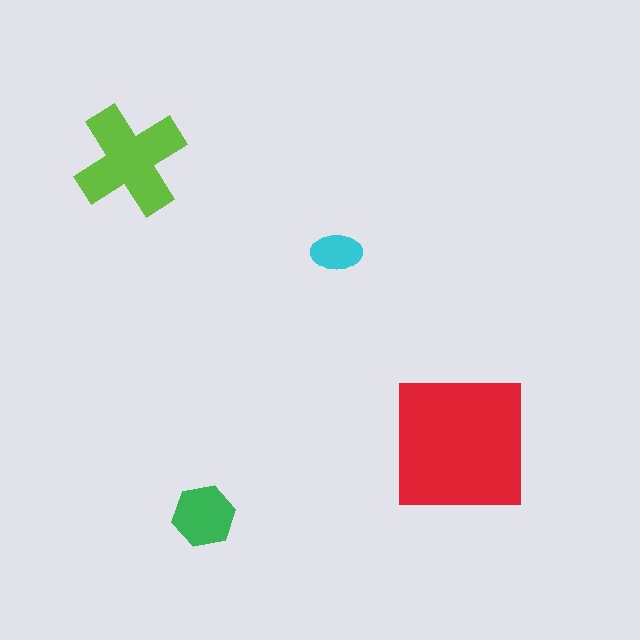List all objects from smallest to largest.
The cyan ellipse, the green hexagon, the lime cross, the red square.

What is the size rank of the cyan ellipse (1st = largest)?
4th.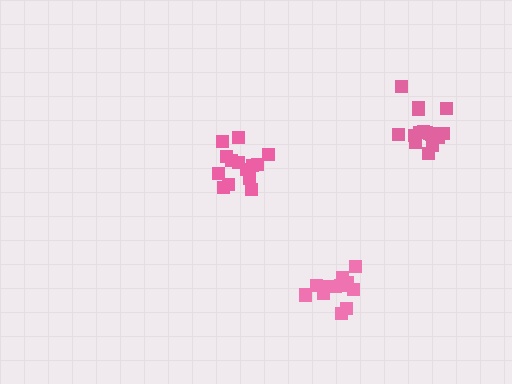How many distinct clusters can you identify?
There are 3 distinct clusters.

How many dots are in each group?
Group 1: 14 dots, Group 2: 17 dots, Group 3: 14 dots (45 total).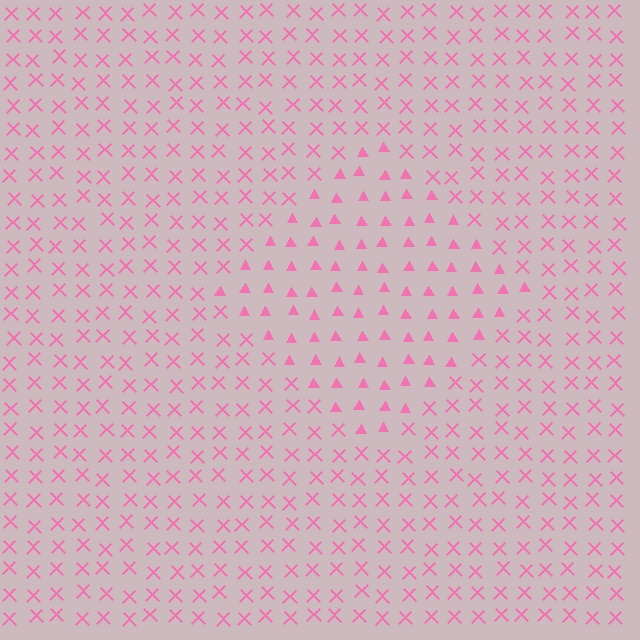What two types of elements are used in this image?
The image uses triangles inside the diamond region and X marks outside it.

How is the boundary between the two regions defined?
The boundary is defined by a change in element shape: triangles inside vs. X marks outside. All elements share the same color and spacing.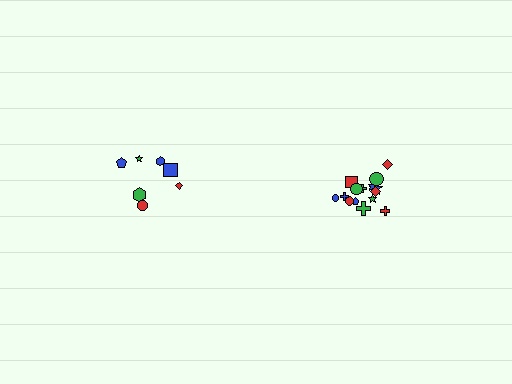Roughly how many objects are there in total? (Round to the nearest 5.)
Roughly 20 objects in total.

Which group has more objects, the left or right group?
The right group.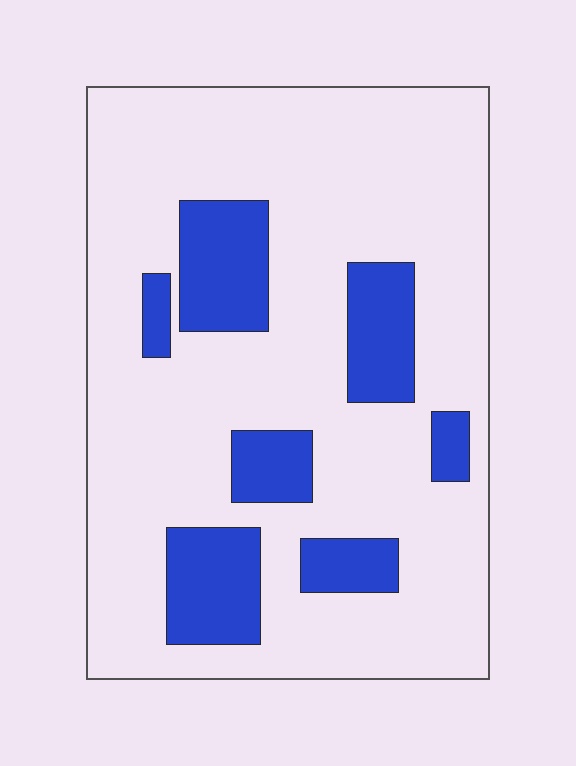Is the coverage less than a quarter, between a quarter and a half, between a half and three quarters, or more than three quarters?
Less than a quarter.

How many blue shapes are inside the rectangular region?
7.